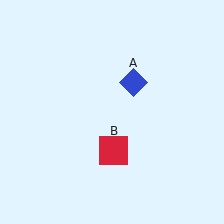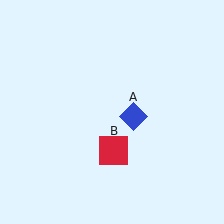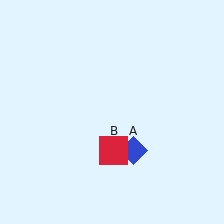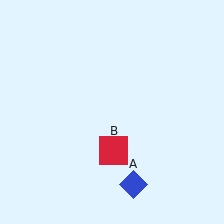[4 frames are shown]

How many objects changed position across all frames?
1 object changed position: blue diamond (object A).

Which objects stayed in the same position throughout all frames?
Red square (object B) remained stationary.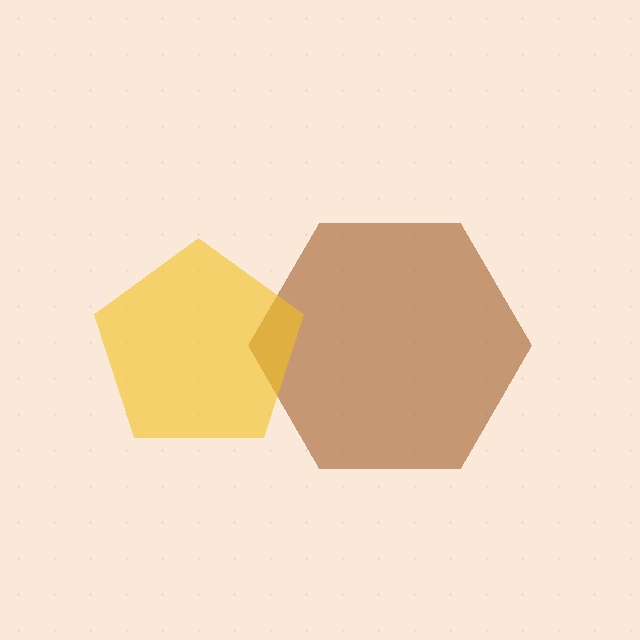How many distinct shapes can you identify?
There are 2 distinct shapes: a brown hexagon, a yellow pentagon.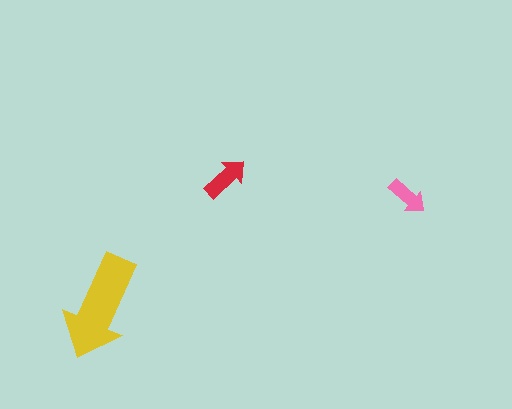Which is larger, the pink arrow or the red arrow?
The red one.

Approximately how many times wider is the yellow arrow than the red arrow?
About 2.5 times wider.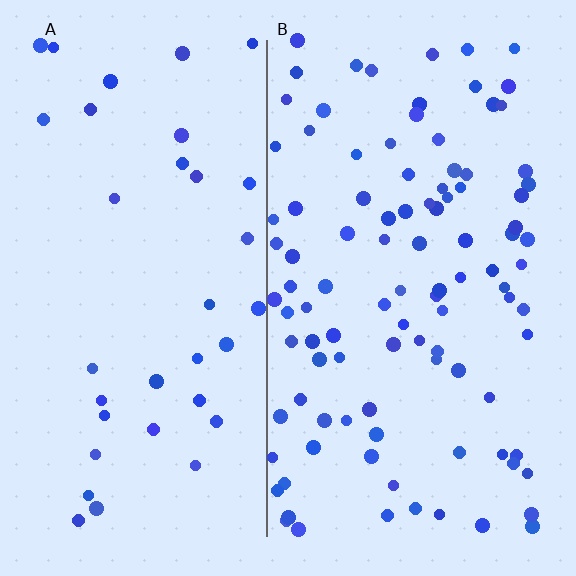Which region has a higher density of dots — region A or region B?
B (the right).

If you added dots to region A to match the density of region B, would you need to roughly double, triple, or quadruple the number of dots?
Approximately triple.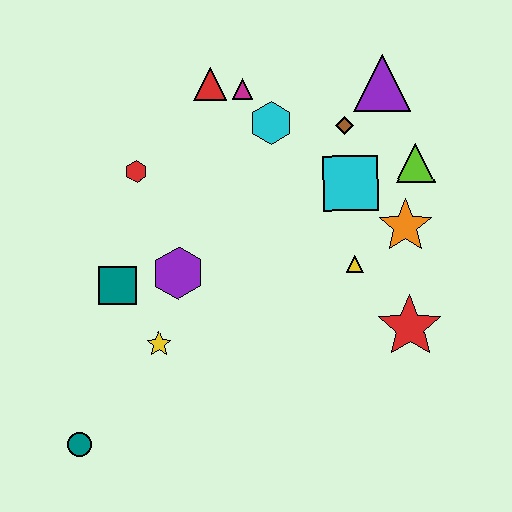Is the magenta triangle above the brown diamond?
Yes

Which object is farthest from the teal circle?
The purple triangle is farthest from the teal circle.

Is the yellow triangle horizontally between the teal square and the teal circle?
No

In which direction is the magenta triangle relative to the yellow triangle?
The magenta triangle is above the yellow triangle.